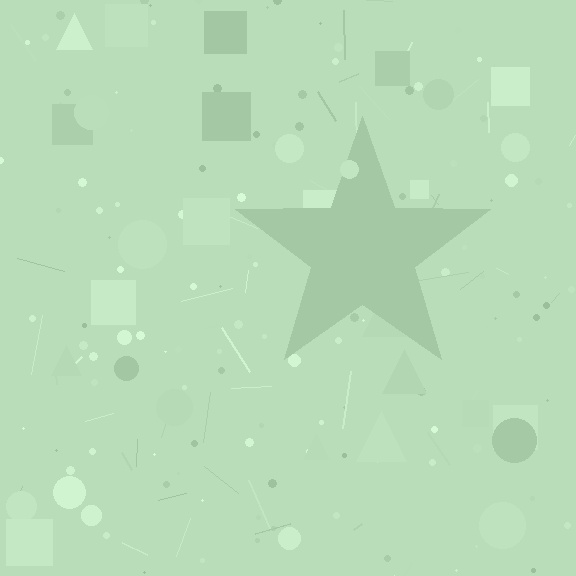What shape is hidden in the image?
A star is hidden in the image.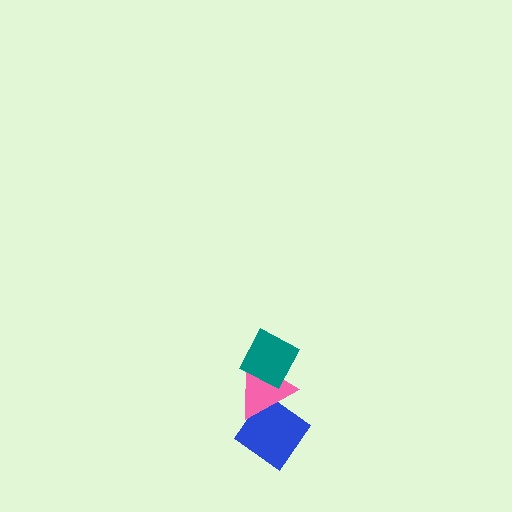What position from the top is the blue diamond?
The blue diamond is 3rd from the top.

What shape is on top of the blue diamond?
The pink triangle is on top of the blue diamond.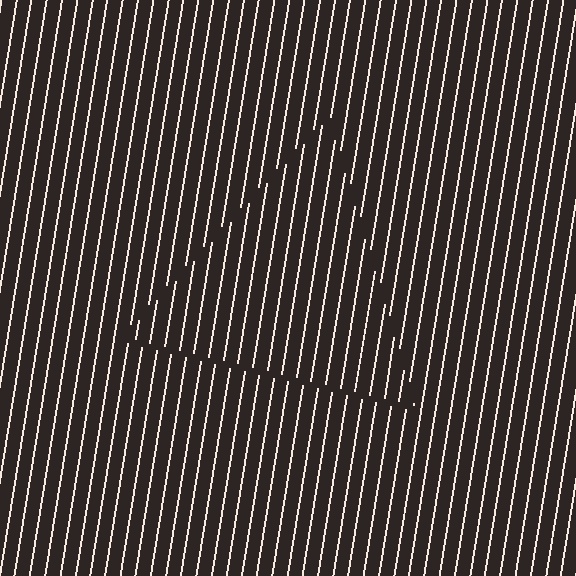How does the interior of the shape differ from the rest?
The interior of the shape contains the same grating, shifted by half a period — the contour is defined by the phase discontinuity where line-ends from the inner and outer gratings abut.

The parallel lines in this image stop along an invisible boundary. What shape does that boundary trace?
An illusory triangle. The interior of the shape contains the same grating, shifted by half a period — the contour is defined by the phase discontinuity where line-ends from the inner and outer gratings abut.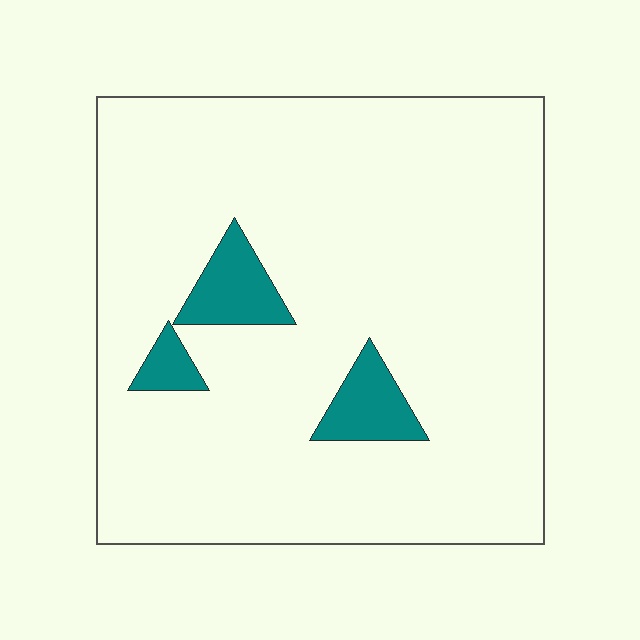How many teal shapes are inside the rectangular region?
3.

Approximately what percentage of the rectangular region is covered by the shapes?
Approximately 10%.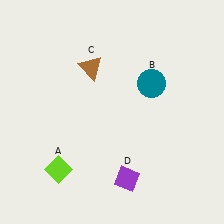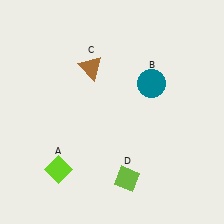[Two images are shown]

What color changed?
The diamond (D) changed from purple in Image 1 to lime in Image 2.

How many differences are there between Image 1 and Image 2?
There is 1 difference between the two images.